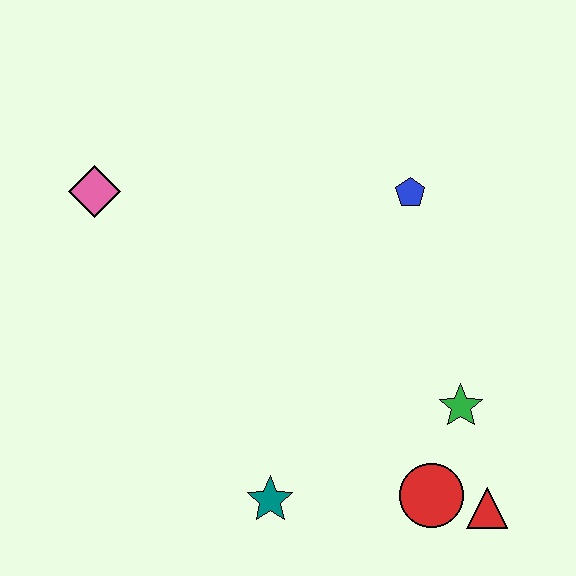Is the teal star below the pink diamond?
Yes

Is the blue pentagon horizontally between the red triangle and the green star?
No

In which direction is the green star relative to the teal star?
The green star is to the right of the teal star.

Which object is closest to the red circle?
The red triangle is closest to the red circle.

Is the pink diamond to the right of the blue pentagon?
No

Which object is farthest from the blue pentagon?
The teal star is farthest from the blue pentagon.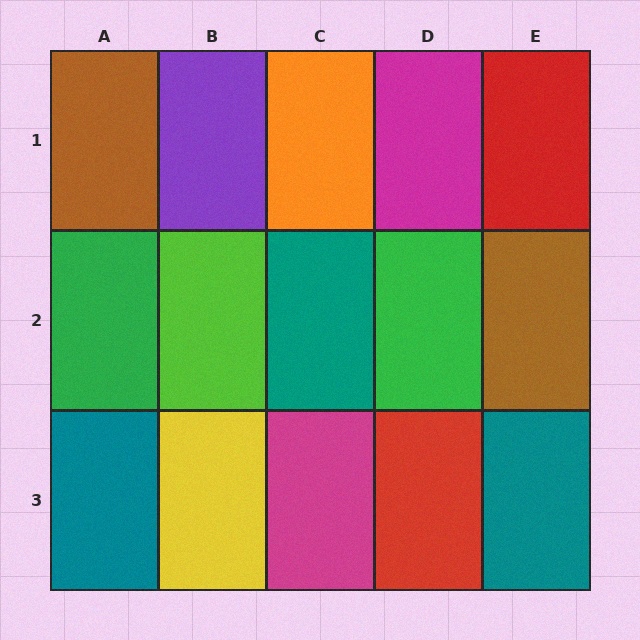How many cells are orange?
1 cell is orange.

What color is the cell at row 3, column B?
Yellow.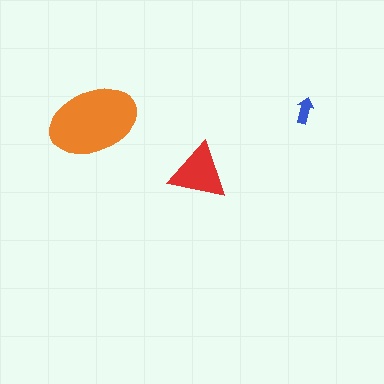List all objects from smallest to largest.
The blue arrow, the red triangle, the orange ellipse.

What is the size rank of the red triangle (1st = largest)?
2nd.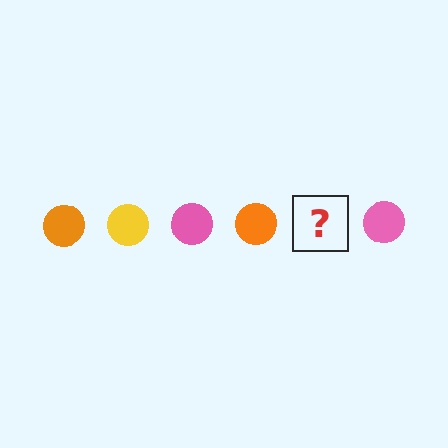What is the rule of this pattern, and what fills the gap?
The rule is that the pattern cycles through orange, yellow, pink circles. The gap should be filled with a yellow circle.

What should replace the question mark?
The question mark should be replaced with a yellow circle.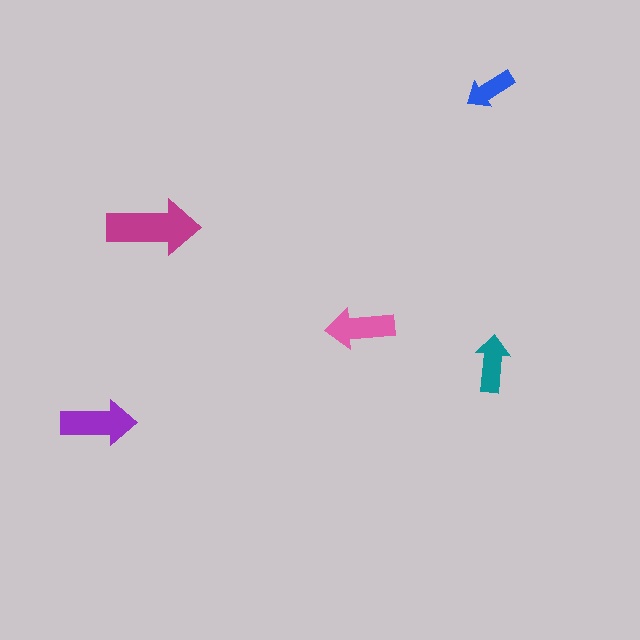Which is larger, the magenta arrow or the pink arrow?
The magenta one.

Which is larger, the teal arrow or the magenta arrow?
The magenta one.